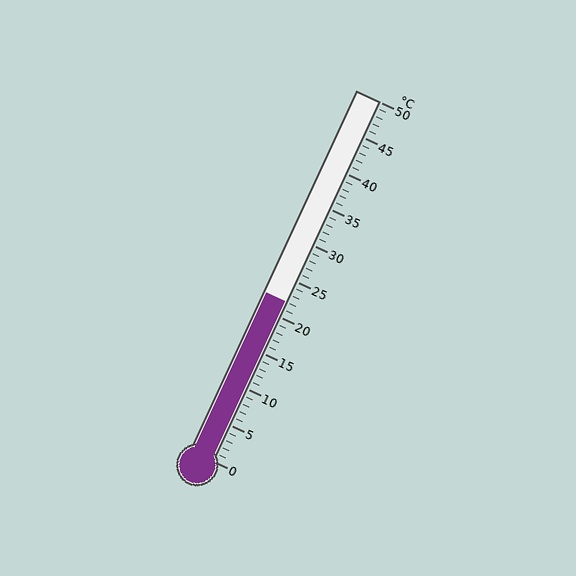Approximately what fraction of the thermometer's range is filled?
The thermometer is filled to approximately 45% of its range.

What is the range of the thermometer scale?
The thermometer scale ranges from 0°C to 50°C.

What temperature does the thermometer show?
The thermometer shows approximately 22°C.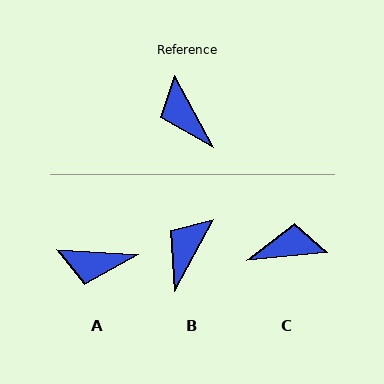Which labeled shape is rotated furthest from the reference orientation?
C, about 113 degrees away.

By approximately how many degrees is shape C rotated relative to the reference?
Approximately 113 degrees clockwise.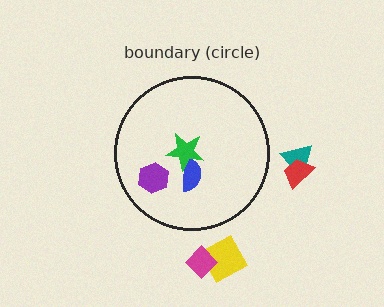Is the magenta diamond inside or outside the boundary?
Outside.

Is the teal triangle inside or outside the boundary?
Outside.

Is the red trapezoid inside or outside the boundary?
Outside.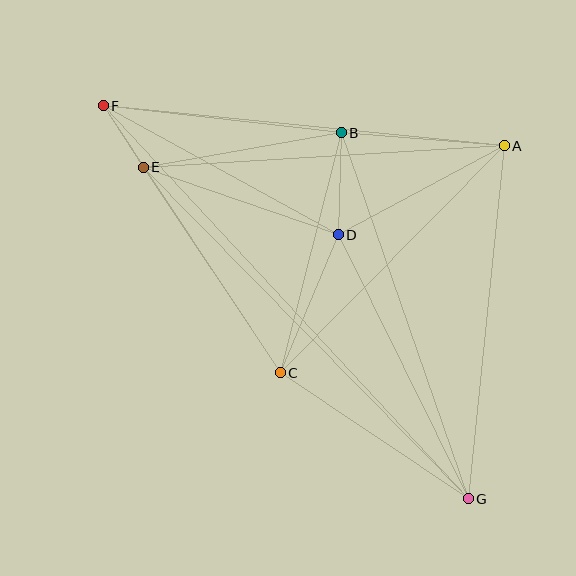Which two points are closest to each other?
Points E and F are closest to each other.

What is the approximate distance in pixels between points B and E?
The distance between B and E is approximately 201 pixels.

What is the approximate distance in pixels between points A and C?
The distance between A and C is approximately 319 pixels.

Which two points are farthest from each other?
Points F and G are farthest from each other.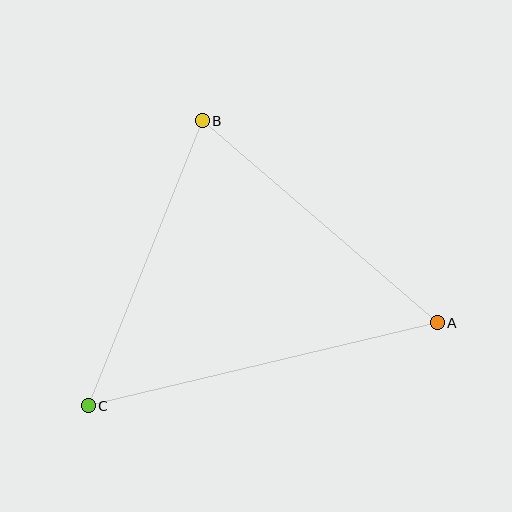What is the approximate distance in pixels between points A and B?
The distance between A and B is approximately 310 pixels.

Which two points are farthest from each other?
Points A and C are farthest from each other.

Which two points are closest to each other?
Points B and C are closest to each other.